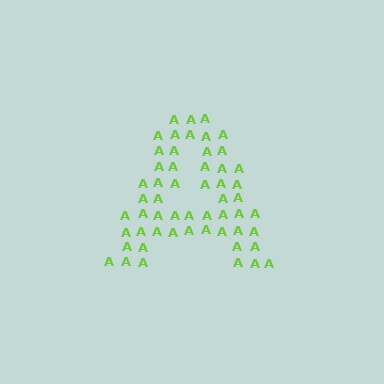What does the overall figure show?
The overall figure shows the letter A.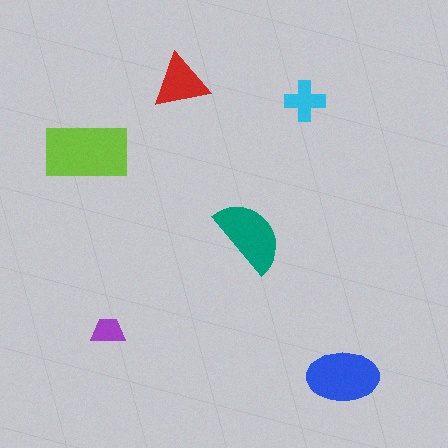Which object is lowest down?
The blue ellipse is bottommost.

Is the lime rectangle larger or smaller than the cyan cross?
Larger.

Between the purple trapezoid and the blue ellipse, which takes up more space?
The blue ellipse.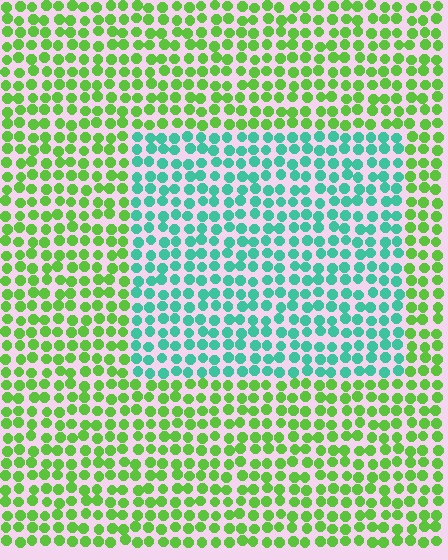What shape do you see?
I see a rectangle.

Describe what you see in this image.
The image is filled with small lime elements in a uniform arrangement. A rectangle-shaped region is visible where the elements are tinted to a slightly different hue, forming a subtle color boundary.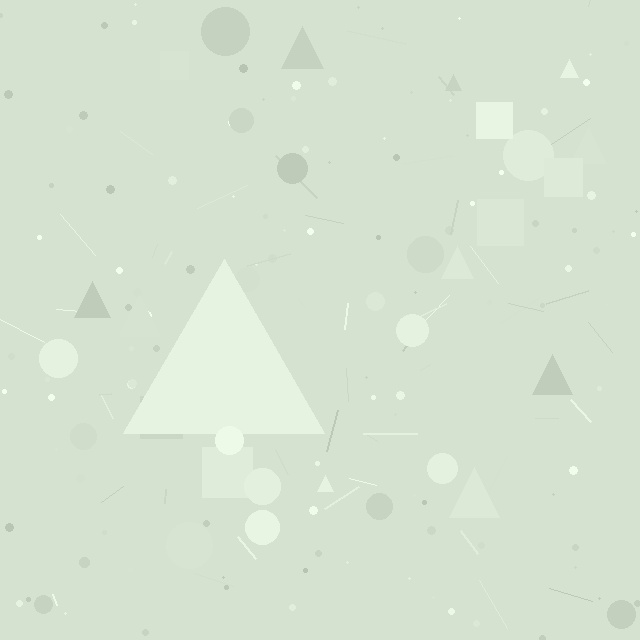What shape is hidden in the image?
A triangle is hidden in the image.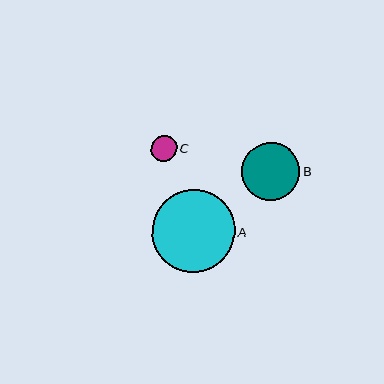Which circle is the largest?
Circle A is the largest with a size of approximately 83 pixels.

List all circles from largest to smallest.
From largest to smallest: A, B, C.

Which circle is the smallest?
Circle C is the smallest with a size of approximately 26 pixels.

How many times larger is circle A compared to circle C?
Circle A is approximately 3.2 times the size of circle C.